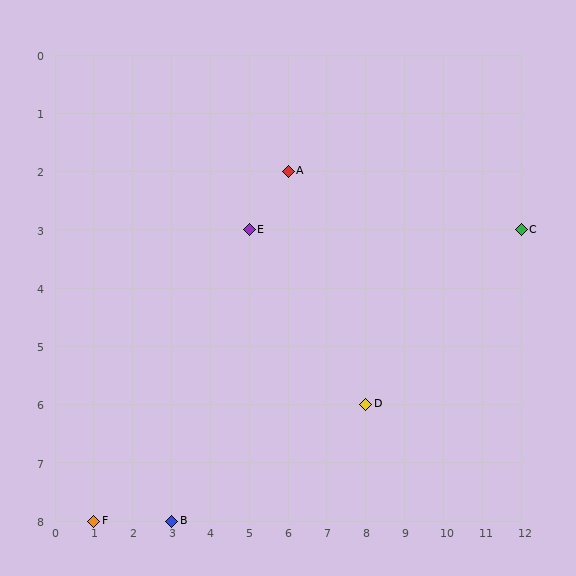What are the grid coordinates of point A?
Point A is at grid coordinates (6, 2).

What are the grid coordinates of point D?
Point D is at grid coordinates (8, 6).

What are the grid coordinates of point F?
Point F is at grid coordinates (1, 8).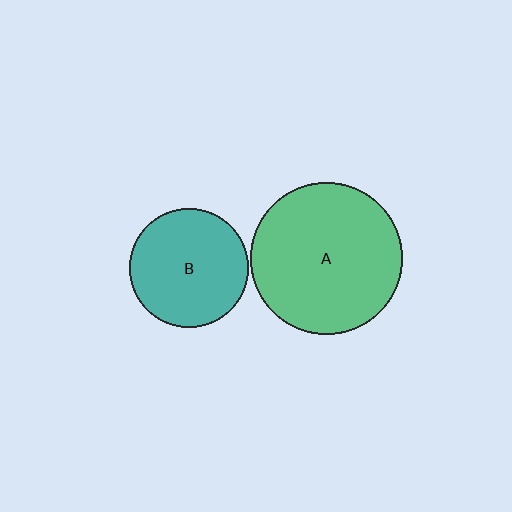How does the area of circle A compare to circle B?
Approximately 1.6 times.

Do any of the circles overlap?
No, none of the circles overlap.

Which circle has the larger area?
Circle A (green).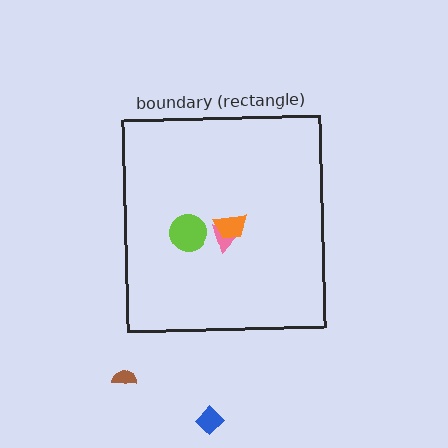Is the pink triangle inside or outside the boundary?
Inside.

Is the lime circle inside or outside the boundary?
Inside.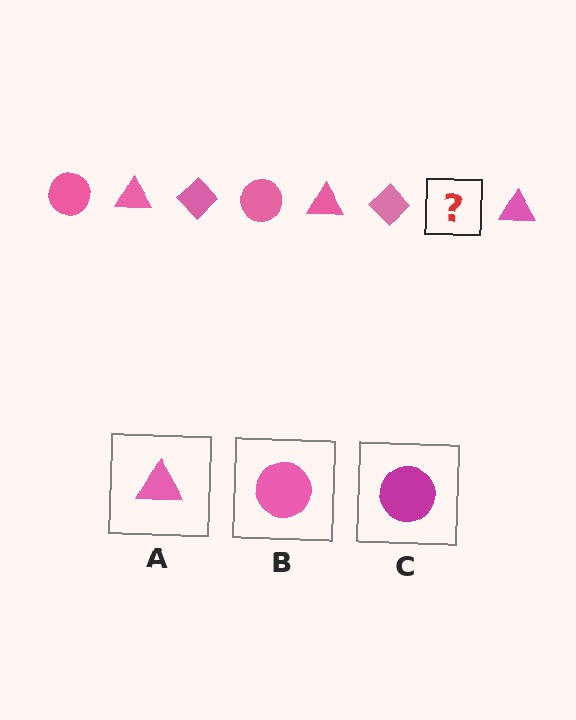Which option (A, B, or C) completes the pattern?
B.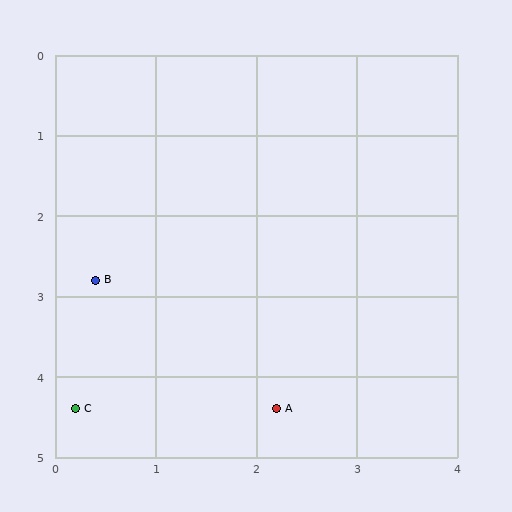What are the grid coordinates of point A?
Point A is at approximately (2.2, 4.4).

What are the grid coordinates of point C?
Point C is at approximately (0.2, 4.4).